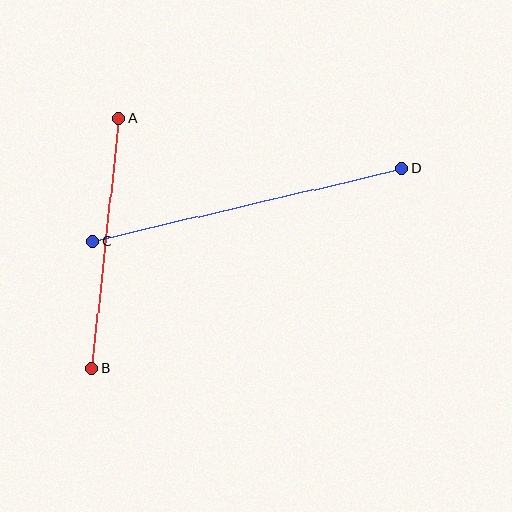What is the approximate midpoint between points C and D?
The midpoint is at approximately (247, 205) pixels.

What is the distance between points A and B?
The distance is approximately 252 pixels.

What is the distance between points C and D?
The distance is approximately 317 pixels.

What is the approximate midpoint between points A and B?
The midpoint is at approximately (105, 243) pixels.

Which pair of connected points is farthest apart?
Points C and D are farthest apart.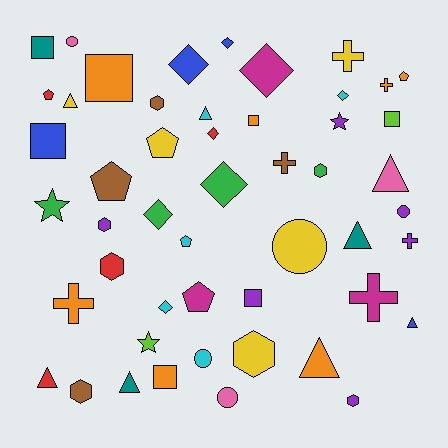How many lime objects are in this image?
There are 2 lime objects.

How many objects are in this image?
There are 50 objects.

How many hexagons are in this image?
There are 7 hexagons.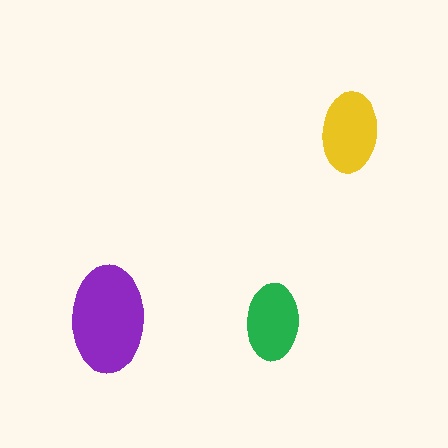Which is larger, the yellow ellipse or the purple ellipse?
The purple one.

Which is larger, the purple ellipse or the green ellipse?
The purple one.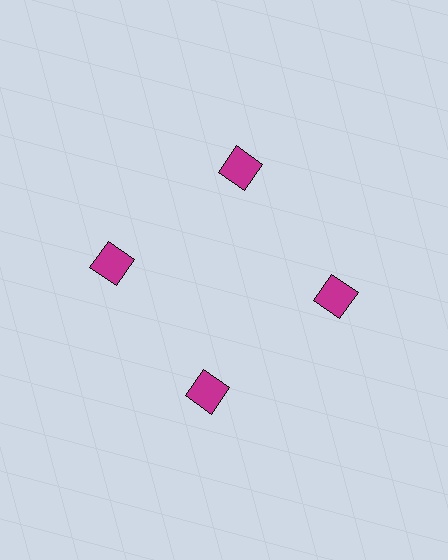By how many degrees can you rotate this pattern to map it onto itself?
The pattern maps onto itself every 90 degrees of rotation.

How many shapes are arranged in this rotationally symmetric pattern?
There are 4 shapes, arranged in 4 groups of 1.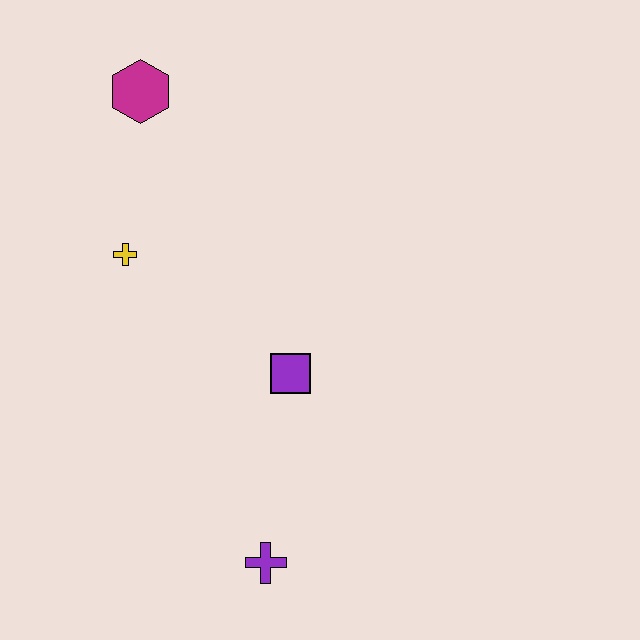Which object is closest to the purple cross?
The purple square is closest to the purple cross.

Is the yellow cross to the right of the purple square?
No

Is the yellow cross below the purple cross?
No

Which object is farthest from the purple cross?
The magenta hexagon is farthest from the purple cross.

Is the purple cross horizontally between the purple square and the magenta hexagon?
Yes